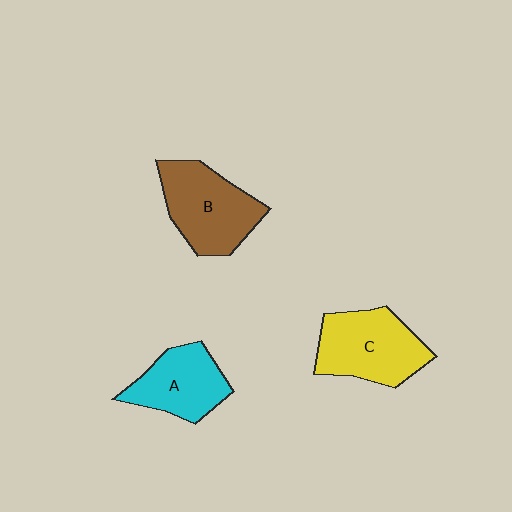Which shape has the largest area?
Shape B (brown).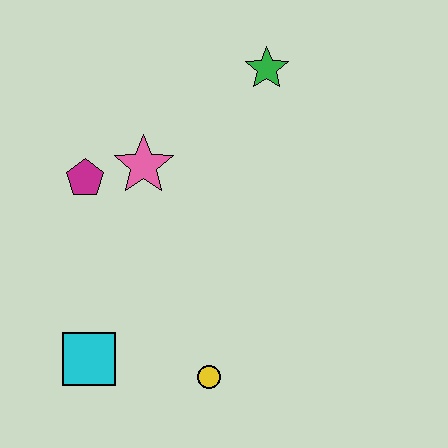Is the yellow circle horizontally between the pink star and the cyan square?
No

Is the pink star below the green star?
Yes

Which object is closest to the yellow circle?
The cyan square is closest to the yellow circle.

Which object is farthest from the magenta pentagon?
The yellow circle is farthest from the magenta pentagon.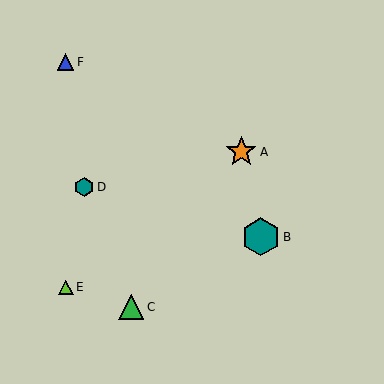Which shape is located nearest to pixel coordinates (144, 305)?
The green triangle (labeled C) at (131, 307) is nearest to that location.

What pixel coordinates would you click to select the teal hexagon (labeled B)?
Click at (261, 237) to select the teal hexagon B.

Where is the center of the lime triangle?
The center of the lime triangle is at (66, 287).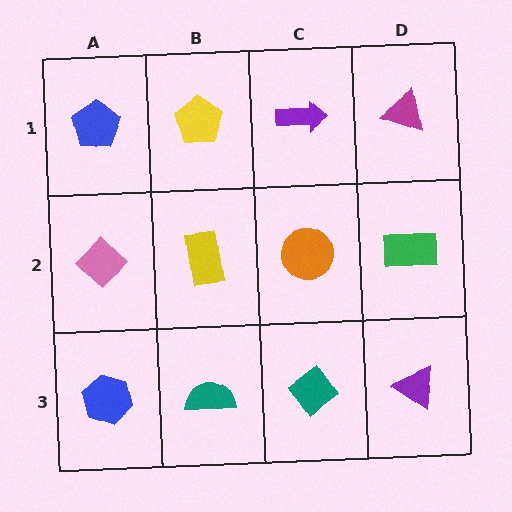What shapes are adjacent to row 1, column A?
A pink diamond (row 2, column A), a yellow pentagon (row 1, column B).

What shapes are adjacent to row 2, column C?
A purple arrow (row 1, column C), a teal diamond (row 3, column C), a yellow rectangle (row 2, column B), a green rectangle (row 2, column D).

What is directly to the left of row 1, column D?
A purple arrow.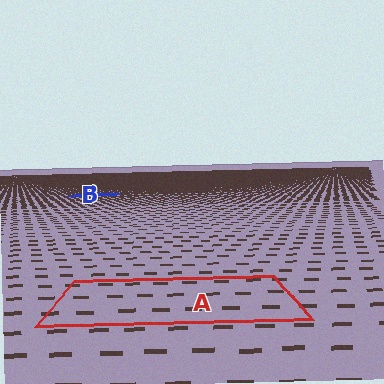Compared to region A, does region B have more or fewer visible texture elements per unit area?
Region B has more texture elements per unit area — they are packed more densely because it is farther away.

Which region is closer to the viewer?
Region A is closer. The texture elements there are larger and more spread out.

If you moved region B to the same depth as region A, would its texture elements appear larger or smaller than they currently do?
They would appear larger. At a closer depth, the same texture elements are projected at a bigger on-screen size.